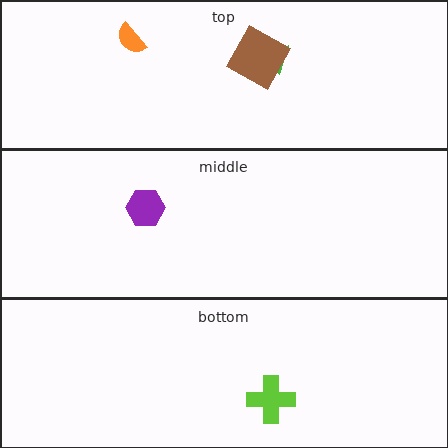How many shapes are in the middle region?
1.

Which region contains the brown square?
The top region.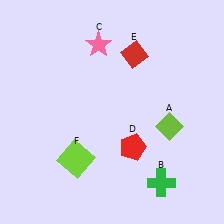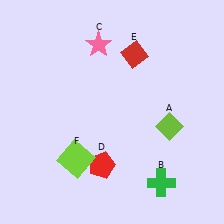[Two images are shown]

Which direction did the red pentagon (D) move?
The red pentagon (D) moved left.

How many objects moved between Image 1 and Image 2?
1 object moved between the two images.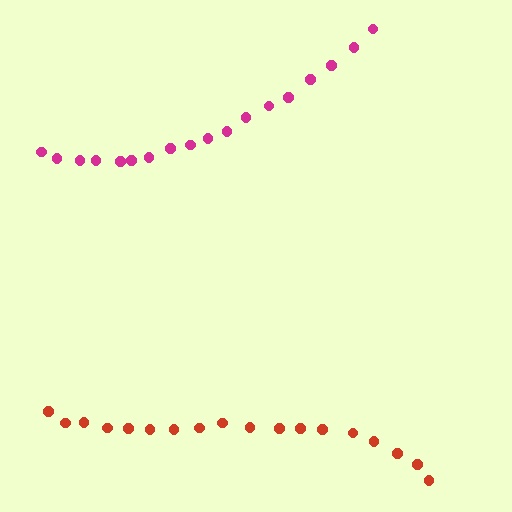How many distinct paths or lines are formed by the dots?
There are 2 distinct paths.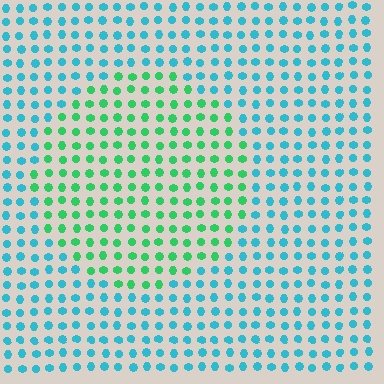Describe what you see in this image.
The image is filled with small cyan elements in a uniform arrangement. A circle-shaped region is visible where the elements are tinted to a slightly different hue, forming a subtle color boundary.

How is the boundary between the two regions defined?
The boundary is defined purely by a slight shift in hue (about 48 degrees). Spacing, size, and orientation are identical on both sides.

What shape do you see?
I see a circle.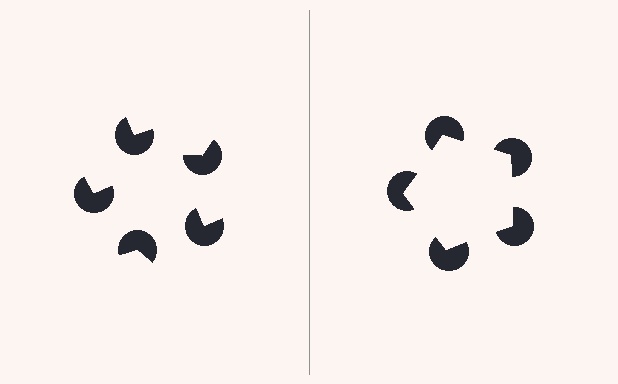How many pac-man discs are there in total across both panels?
10 — 5 on each side.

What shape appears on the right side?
An illusory pentagon.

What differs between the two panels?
The pac-man discs are positioned identically on both sides; only the wedge orientations differ. On the right they align to a pentagon; on the left they are misaligned.